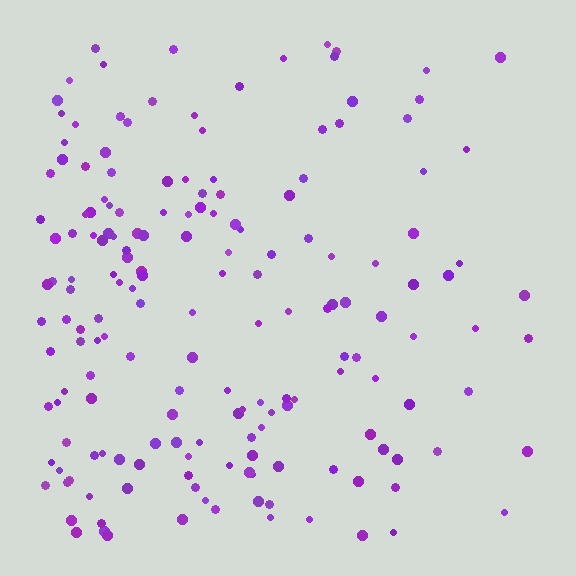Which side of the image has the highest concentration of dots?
The left.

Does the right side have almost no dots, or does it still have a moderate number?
Still a moderate number, just noticeably fewer than the left.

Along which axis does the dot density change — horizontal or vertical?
Horizontal.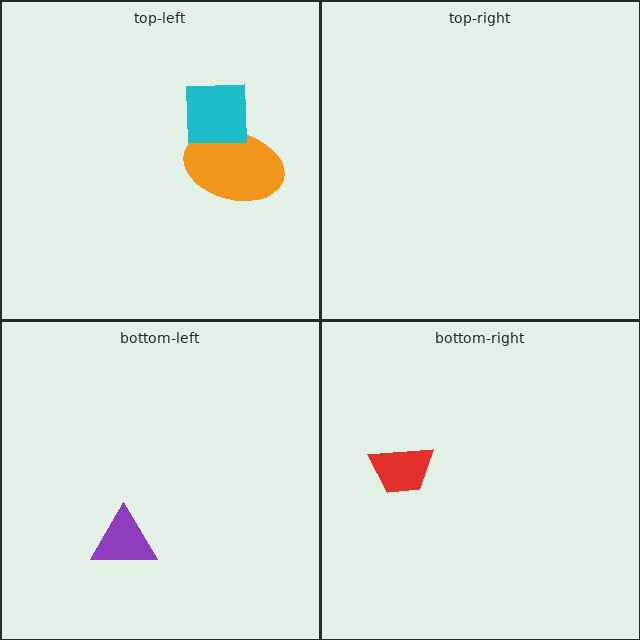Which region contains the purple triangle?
The bottom-left region.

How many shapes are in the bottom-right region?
1.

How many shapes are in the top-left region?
2.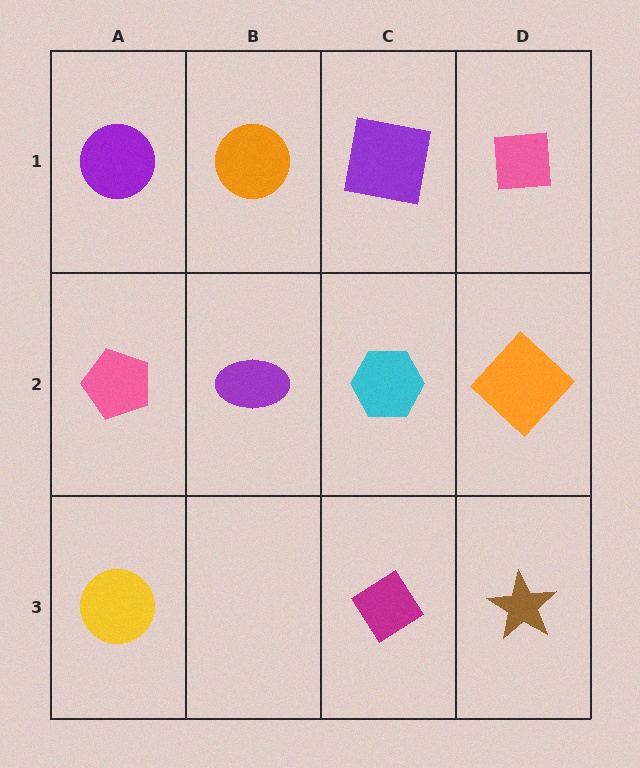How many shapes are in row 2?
4 shapes.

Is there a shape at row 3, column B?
No, that cell is empty.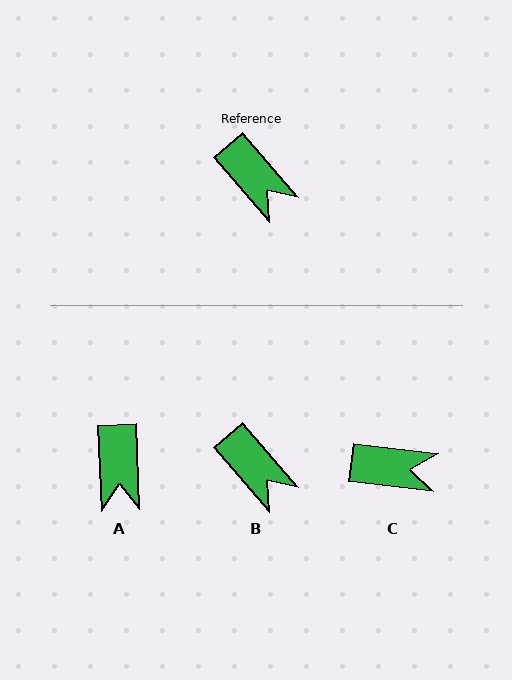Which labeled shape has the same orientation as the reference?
B.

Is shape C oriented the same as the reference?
No, it is off by about 42 degrees.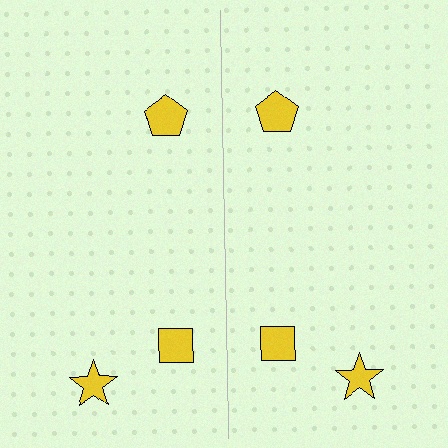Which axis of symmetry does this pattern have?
The pattern has a vertical axis of symmetry running through the center of the image.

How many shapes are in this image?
There are 6 shapes in this image.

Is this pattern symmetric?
Yes, this pattern has bilateral (reflection) symmetry.